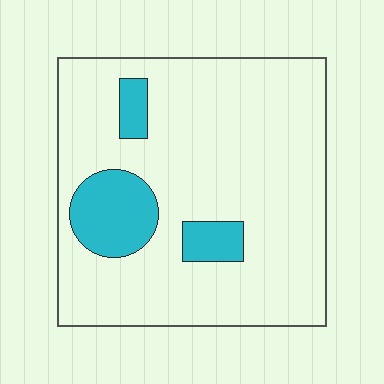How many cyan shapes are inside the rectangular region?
3.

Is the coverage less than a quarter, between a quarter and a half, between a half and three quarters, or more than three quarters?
Less than a quarter.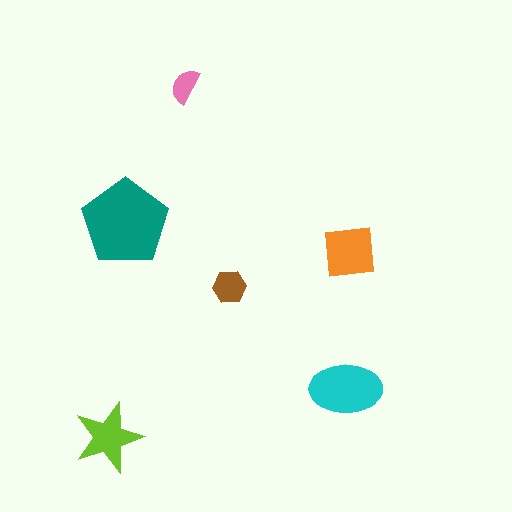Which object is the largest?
The teal pentagon.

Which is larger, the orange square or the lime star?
The orange square.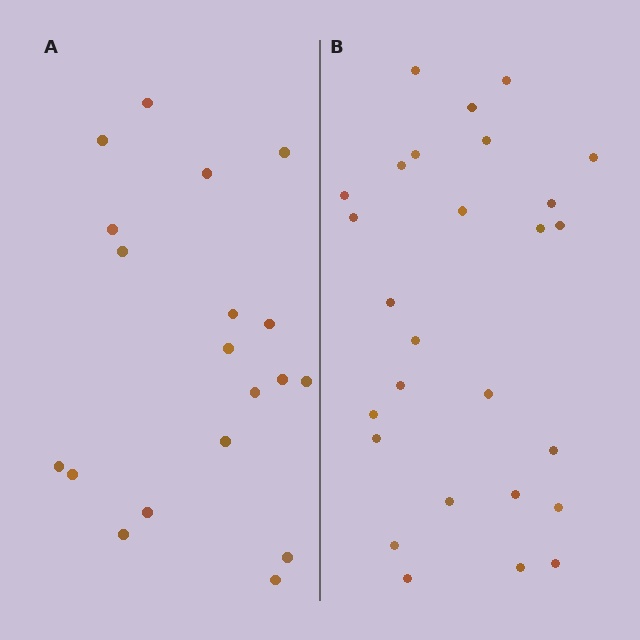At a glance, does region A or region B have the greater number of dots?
Region B (the right region) has more dots.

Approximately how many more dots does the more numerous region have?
Region B has roughly 8 or so more dots than region A.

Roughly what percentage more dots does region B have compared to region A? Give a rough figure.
About 40% more.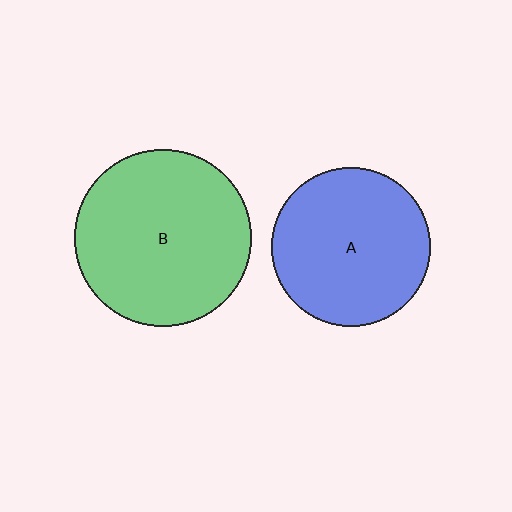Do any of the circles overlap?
No, none of the circles overlap.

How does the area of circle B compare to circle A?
Approximately 1.2 times.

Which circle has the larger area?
Circle B (green).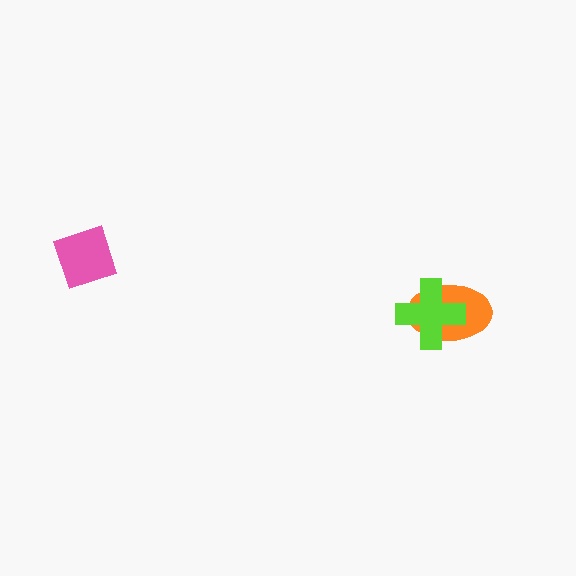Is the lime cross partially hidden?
No, no other shape covers it.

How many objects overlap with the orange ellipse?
1 object overlaps with the orange ellipse.